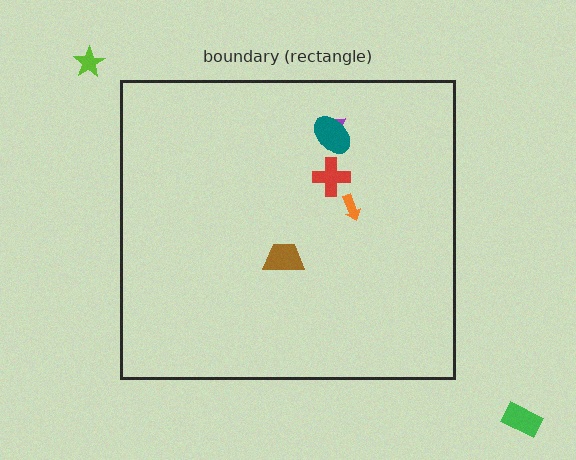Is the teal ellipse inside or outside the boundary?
Inside.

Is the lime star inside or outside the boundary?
Outside.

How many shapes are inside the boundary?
5 inside, 2 outside.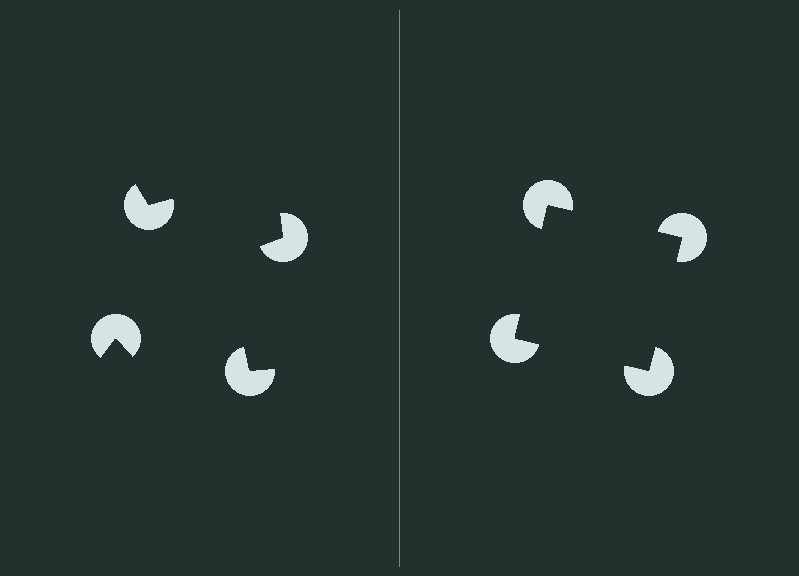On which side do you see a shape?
An illusory square appears on the right side. On the left side the wedge cuts are rotated, so no coherent shape forms.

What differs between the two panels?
The pac-man discs are positioned identically on both sides; only the wedge orientations differ. On the right they align to a square; on the left they are misaligned.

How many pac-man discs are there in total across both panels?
8 — 4 on each side.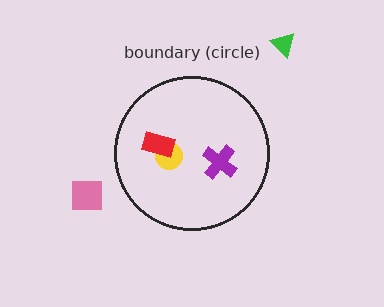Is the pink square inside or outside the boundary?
Outside.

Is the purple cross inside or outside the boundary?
Inside.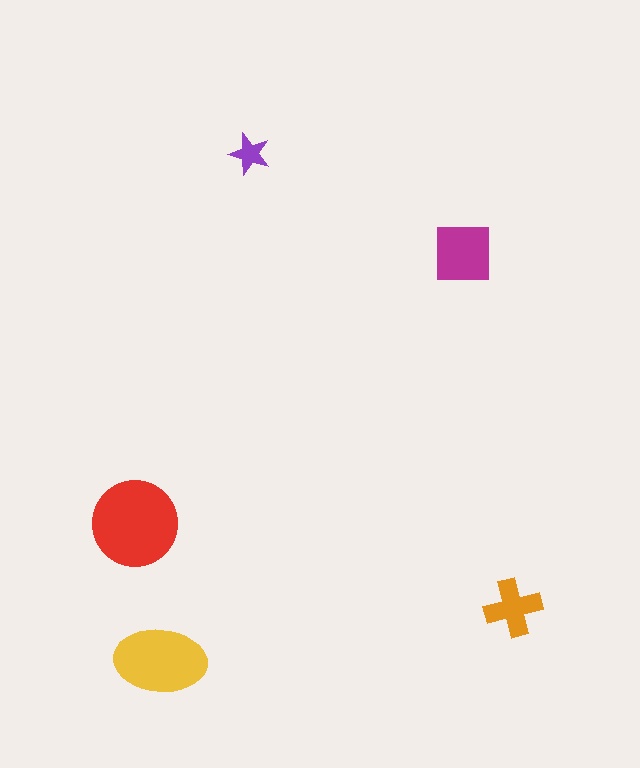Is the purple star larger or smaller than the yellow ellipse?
Smaller.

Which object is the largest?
The red circle.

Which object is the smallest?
The purple star.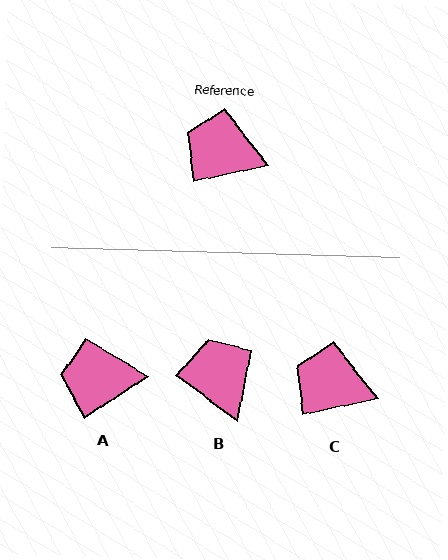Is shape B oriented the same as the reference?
No, it is off by about 49 degrees.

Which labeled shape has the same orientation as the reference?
C.